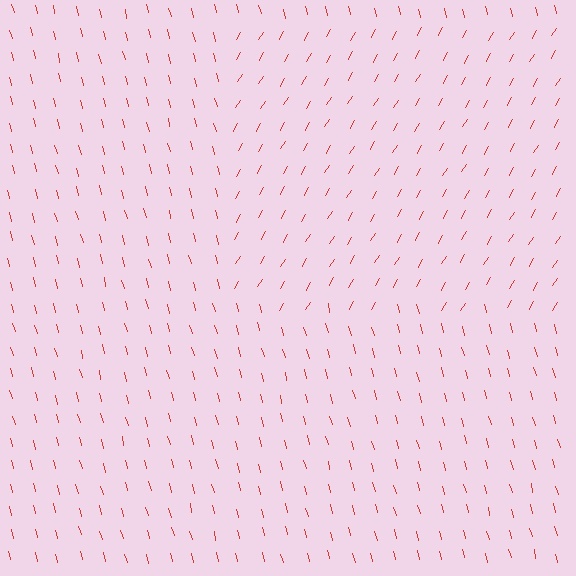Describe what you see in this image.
The image is filled with small red line segments. A rectangle region in the image has lines oriented differently from the surrounding lines, creating a visible texture boundary.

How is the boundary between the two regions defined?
The boundary is defined purely by a change in line orientation (approximately 45 degrees difference). All lines are the same color and thickness.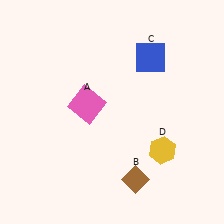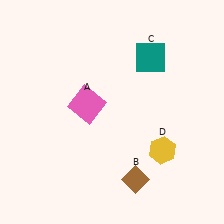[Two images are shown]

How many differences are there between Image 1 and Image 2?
There is 1 difference between the two images.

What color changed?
The square (C) changed from blue in Image 1 to teal in Image 2.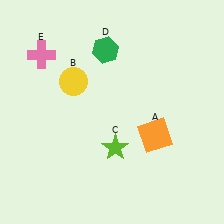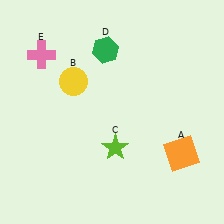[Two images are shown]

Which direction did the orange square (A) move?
The orange square (A) moved right.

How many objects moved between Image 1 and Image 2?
1 object moved between the two images.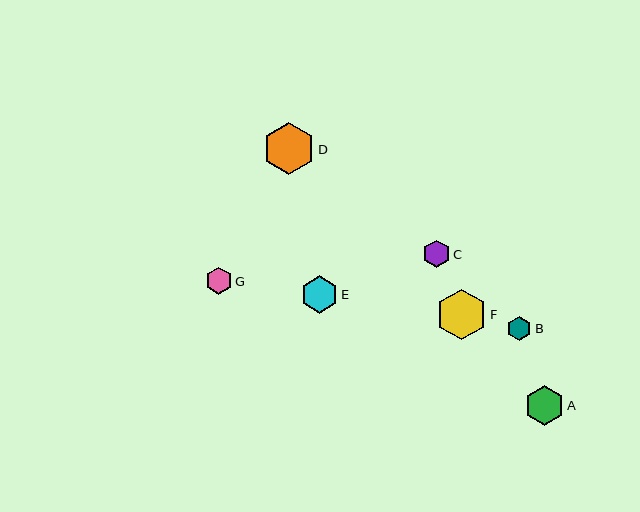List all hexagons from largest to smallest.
From largest to smallest: D, F, A, E, G, C, B.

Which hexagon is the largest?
Hexagon D is the largest with a size of approximately 53 pixels.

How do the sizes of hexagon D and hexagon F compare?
Hexagon D and hexagon F are approximately the same size.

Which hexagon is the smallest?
Hexagon B is the smallest with a size of approximately 25 pixels.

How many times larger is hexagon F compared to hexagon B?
Hexagon F is approximately 2.0 times the size of hexagon B.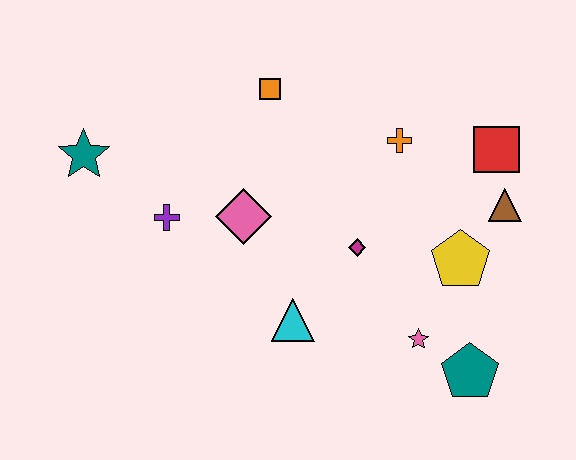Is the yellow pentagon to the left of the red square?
Yes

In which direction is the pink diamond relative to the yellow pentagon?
The pink diamond is to the left of the yellow pentagon.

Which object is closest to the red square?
The brown triangle is closest to the red square.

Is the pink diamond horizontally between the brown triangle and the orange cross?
No